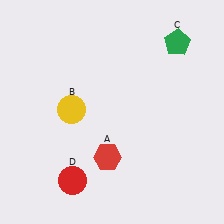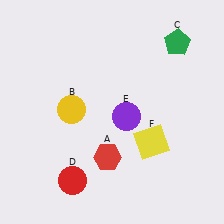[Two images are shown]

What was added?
A purple circle (E), a yellow square (F) were added in Image 2.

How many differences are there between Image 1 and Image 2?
There are 2 differences between the two images.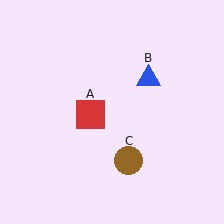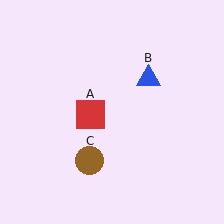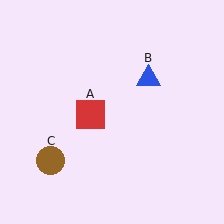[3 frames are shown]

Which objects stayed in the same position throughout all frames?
Red square (object A) and blue triangle (object B) remained stationary.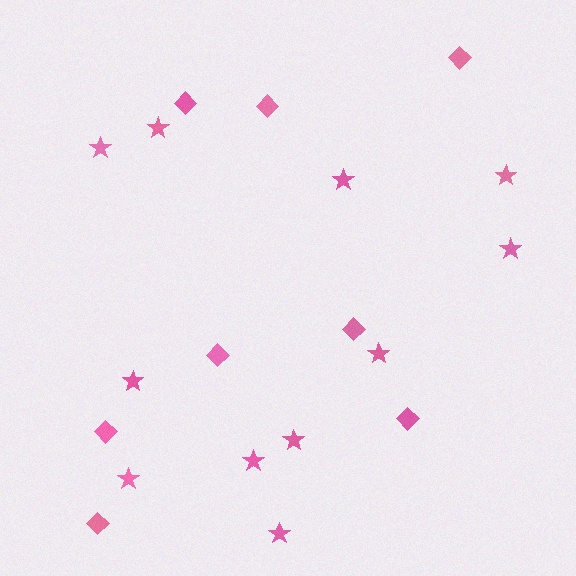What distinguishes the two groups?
There are 2 groups: one group of diamonds (8) and one group of stars (11).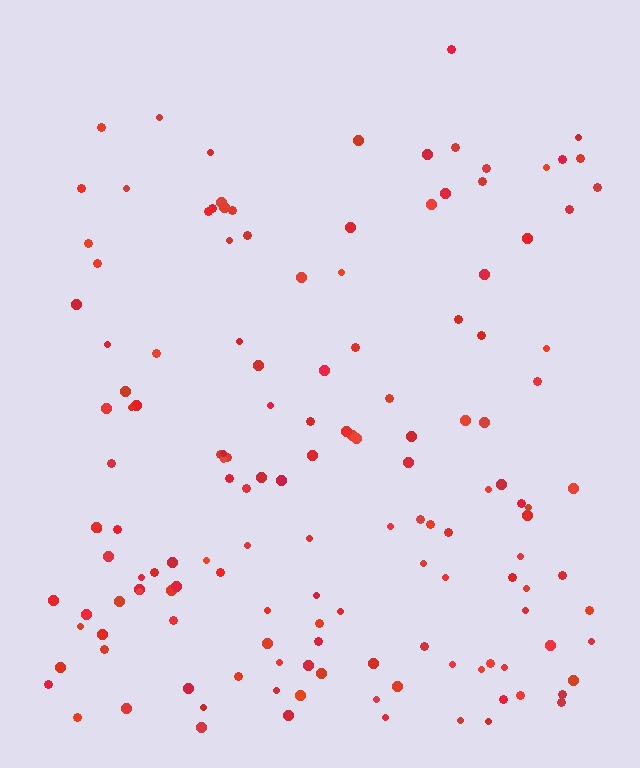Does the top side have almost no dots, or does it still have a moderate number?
Still a moderate number, just noticeably fewer than the bottom.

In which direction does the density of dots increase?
From top to bottom, with the bottom side densest.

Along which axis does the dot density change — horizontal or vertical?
Vertical.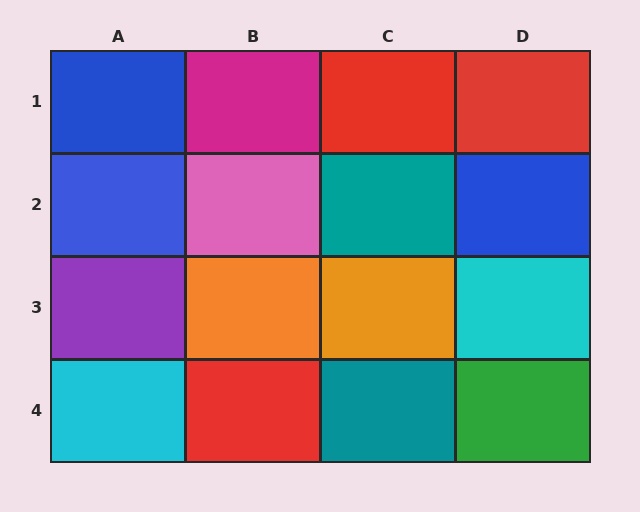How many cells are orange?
2 cells are orange.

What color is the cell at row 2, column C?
Teal.